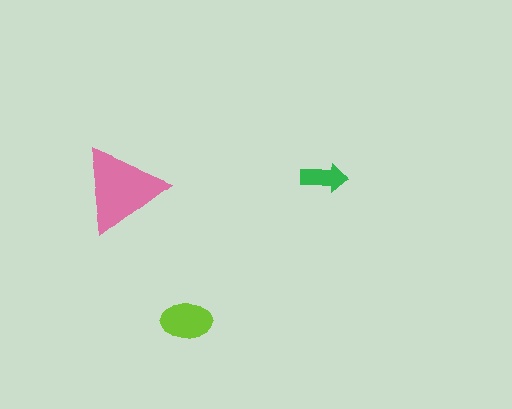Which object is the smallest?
The green arrow.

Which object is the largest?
The pink triangle.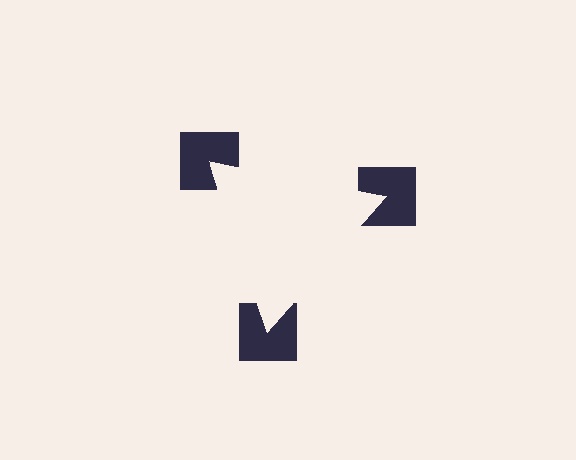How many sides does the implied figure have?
3 sides.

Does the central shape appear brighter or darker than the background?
It typically appears slightly brighter than the background, even though no actual brightness change is drawn.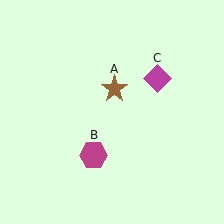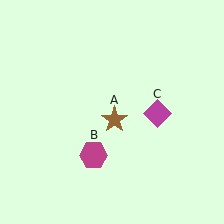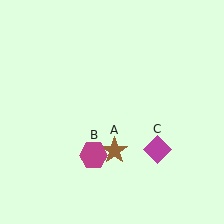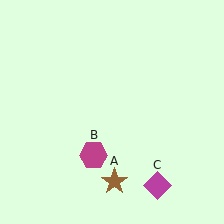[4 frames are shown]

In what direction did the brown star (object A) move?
The brown star (object A) moved down.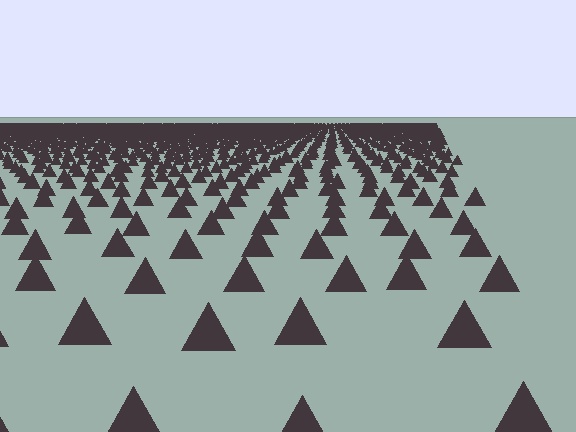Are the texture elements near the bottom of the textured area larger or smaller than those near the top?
Larger. Near the bottom, elements are closer to the viewer and appear at a bigger on-screen size.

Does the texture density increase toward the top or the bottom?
Density increases toward the top.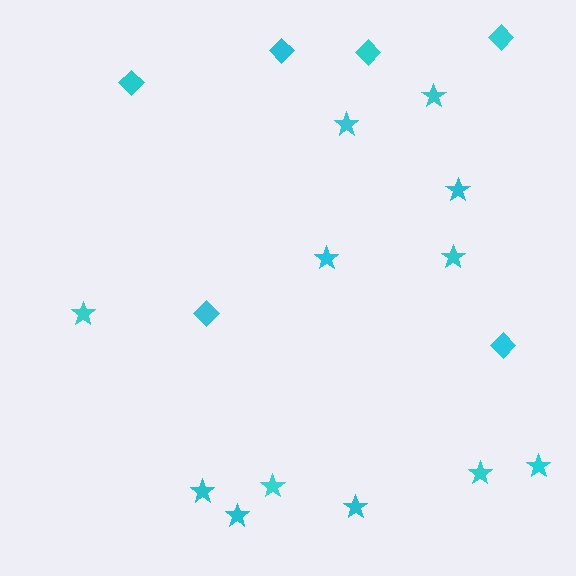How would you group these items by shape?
There are 2 groups: one group of diamonds (6) and one group of stars (12).